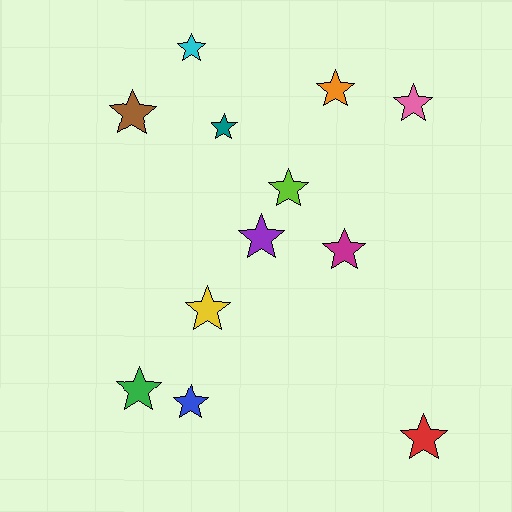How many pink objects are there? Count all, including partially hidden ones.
There is 1 pink object.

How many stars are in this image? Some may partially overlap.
There are 12 stars.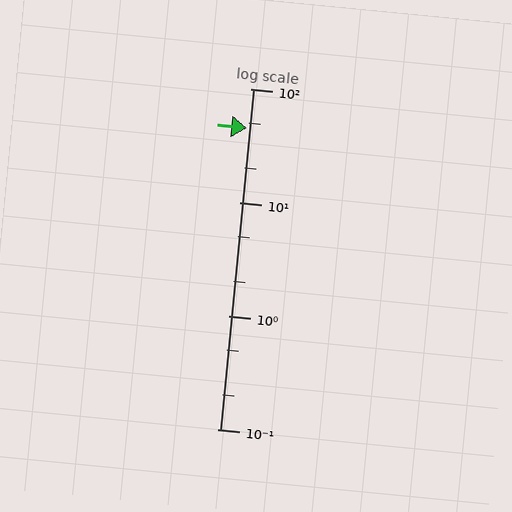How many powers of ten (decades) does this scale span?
The scale spans 3 decades, from 0.1 to 100.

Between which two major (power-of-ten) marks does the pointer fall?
The pointer is between 10 and 100.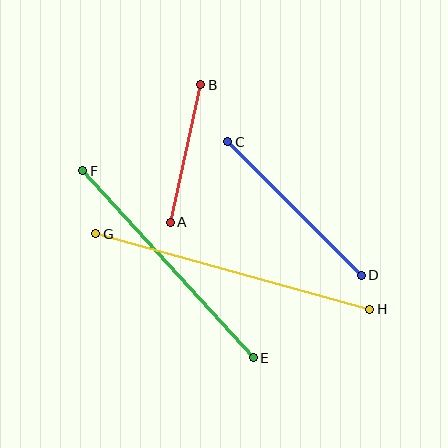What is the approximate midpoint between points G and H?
The midpoint is at approximately (233, 271) pixels.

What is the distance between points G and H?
The distance is approximately 284 pixels.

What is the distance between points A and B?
The distance is approximately 141 pixels.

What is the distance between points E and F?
The distance is approximately 253 pixels.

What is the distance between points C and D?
The distance is approximately 189 pixels.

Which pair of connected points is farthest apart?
Points G and H are farthest apart.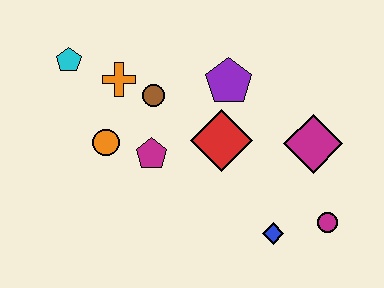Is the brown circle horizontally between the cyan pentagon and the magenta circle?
Yes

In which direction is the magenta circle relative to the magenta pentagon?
The magenta circle is to the right of the magenta pentagon.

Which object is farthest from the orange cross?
The magenta circle is farthest from the orange cross.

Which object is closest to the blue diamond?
The magenta circle is closest to the blue diamond.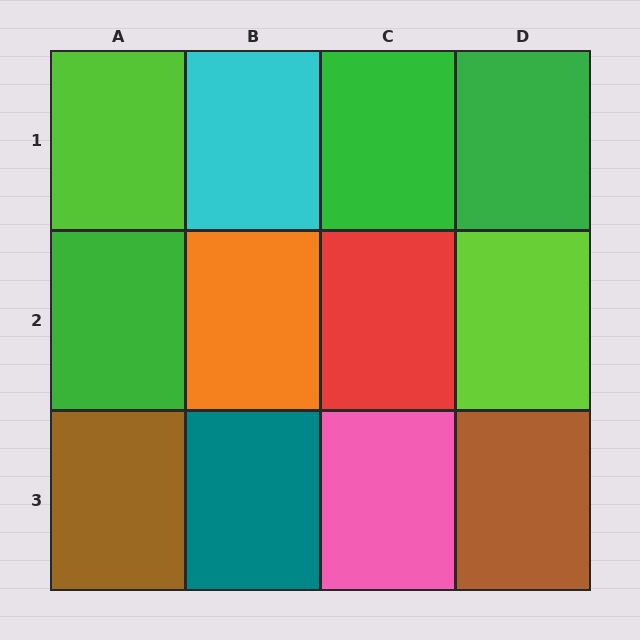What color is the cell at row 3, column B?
Teal.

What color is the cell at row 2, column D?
Lime.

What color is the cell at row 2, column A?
Green.